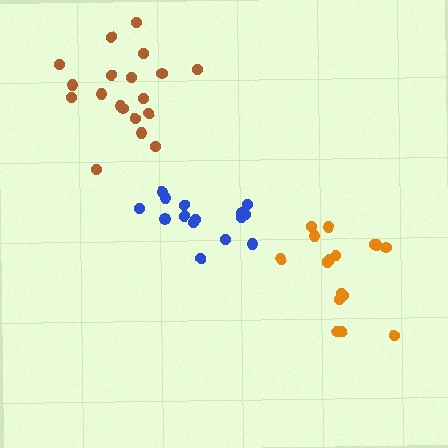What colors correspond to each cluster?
The clusters are colored: blue, orange, brown.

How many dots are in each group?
Group 1: 15 dots, Group 2: 16 dots, Group 3: 19 dots (50 total).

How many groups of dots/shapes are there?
There are 3 groups.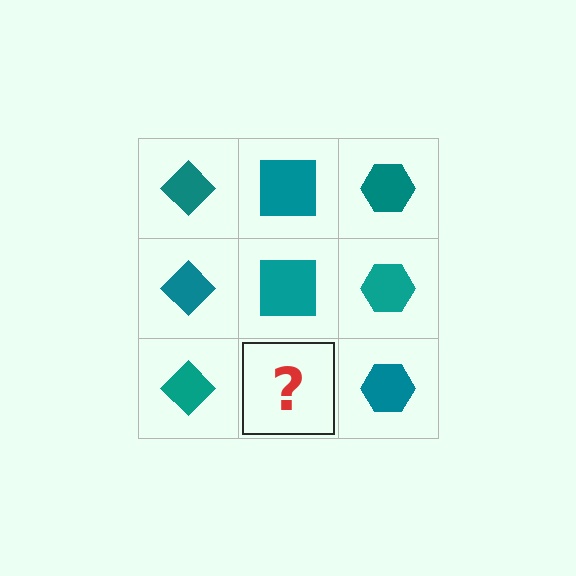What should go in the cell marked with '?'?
The missing cell should contain a teal square.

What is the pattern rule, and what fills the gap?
The rule is that each column has a consistent shape. The gap should be filled with a teal square.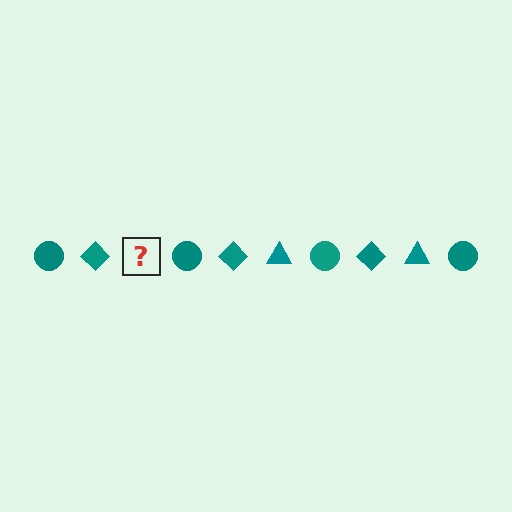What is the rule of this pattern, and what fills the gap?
The rule is that the pattern cycles through circle, diamond, triangle shapes in teal. The gap should be filled with a teal triangle.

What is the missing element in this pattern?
The missing element is a teal triangle.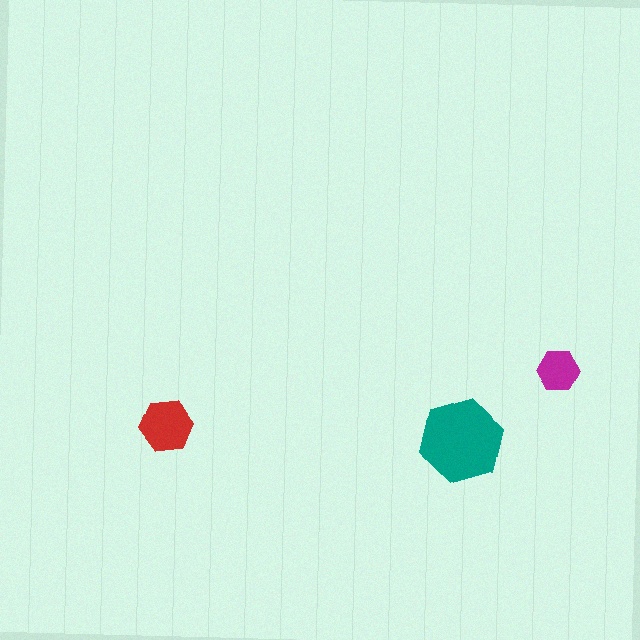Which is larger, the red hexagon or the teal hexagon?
The teal one.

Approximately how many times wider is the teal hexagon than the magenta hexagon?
About 2 times wider.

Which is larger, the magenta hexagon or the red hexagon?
The red one.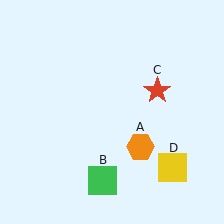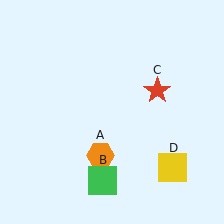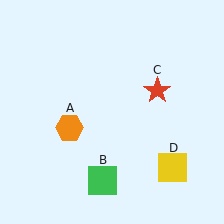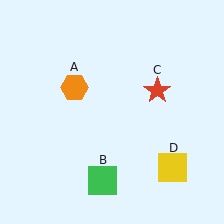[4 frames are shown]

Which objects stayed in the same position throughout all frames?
Green square (object B) and red star (object C) and yellow square (object D) remained stationary.